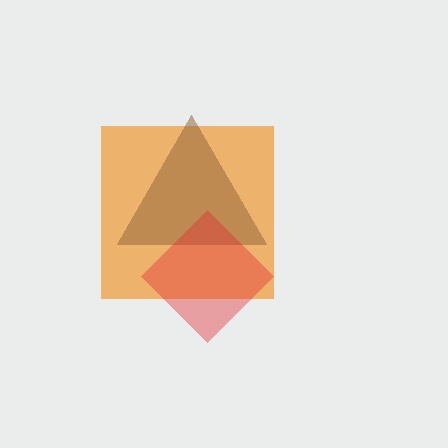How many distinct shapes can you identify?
There are 3 distinct shapes: an orange square, a brown triangle, a red diamond.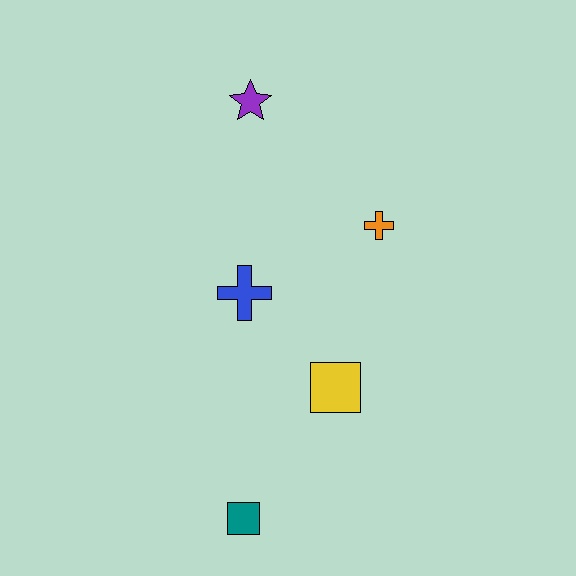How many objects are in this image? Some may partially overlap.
There are 5 objects.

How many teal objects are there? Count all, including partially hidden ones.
There is 1 teal object.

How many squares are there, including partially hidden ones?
There are 2 squares.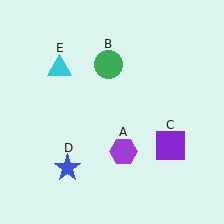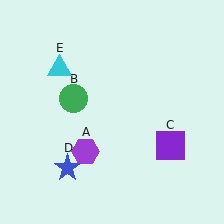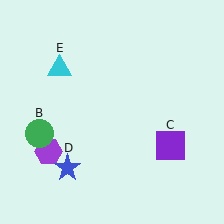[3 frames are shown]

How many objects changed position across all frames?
2 objects changed position: purple hexagon (object A), green circle (object B).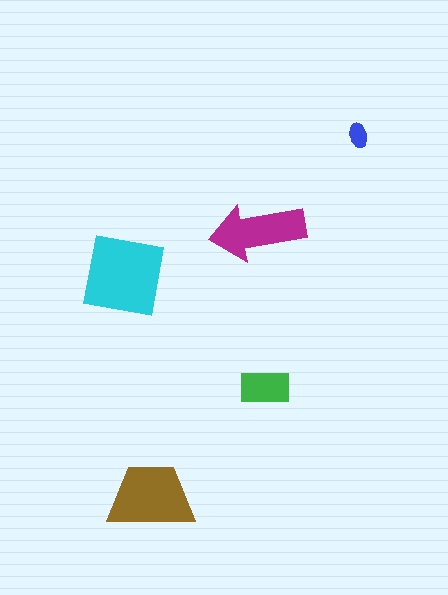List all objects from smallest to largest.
The blue ellipse, the green rectangle, the magenta arrow, the brown trapezoid, the cyan square.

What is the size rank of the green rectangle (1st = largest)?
4th.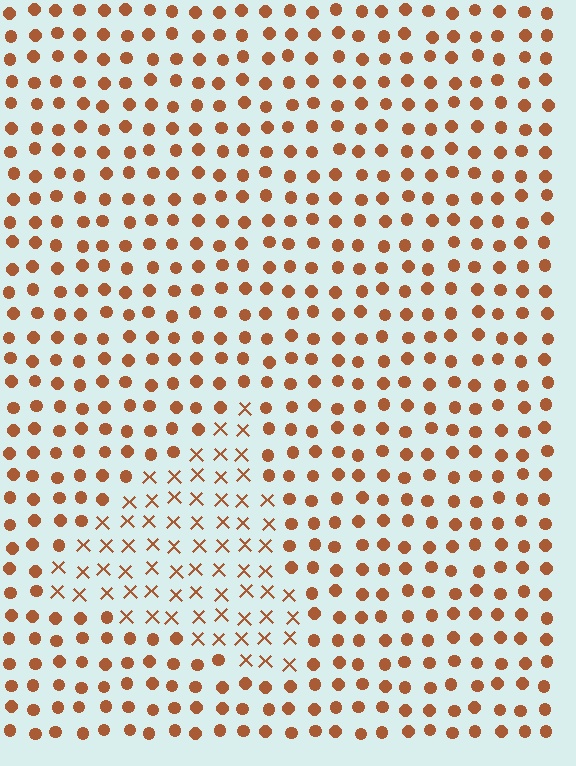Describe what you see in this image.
The image is filled with small brown elements arranged in a uniform grid. A triangle-shaped region contains X marks, while the surrounding area contains circles. The boundary is defined purely by the change in element shape.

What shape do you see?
I see a triangle.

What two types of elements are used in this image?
The image uses X marks inside the triangle region and circles outside it.